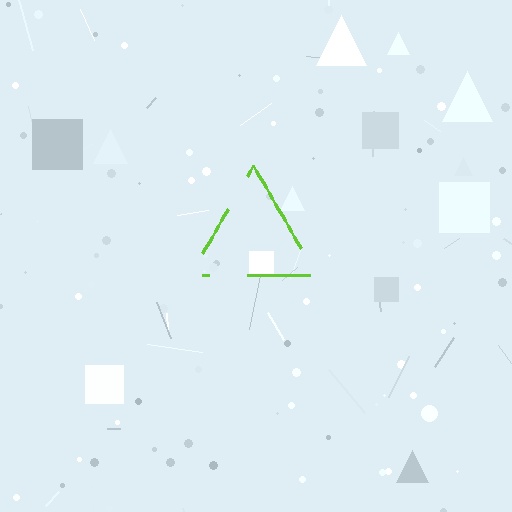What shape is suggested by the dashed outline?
The dashed outline suggests a triangle.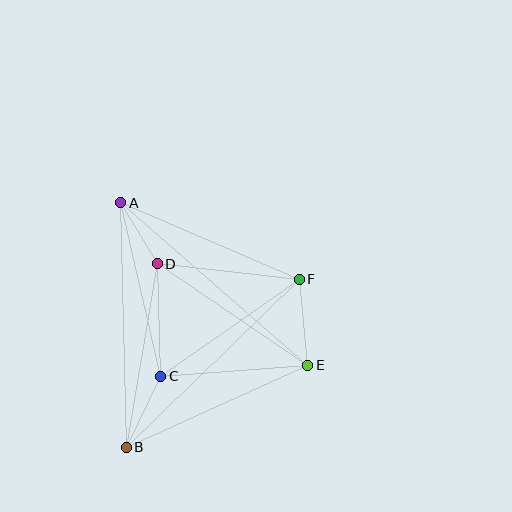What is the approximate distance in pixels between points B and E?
The distance between B and E is approximately 199 pixels.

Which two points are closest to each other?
Points A and D are closest to each other.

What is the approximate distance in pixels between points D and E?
The distance between D and E is approximately 181 pixels.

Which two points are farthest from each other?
Points A and E are farthest from each other.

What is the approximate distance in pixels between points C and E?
The distance between C and E is approximately 148 pixels.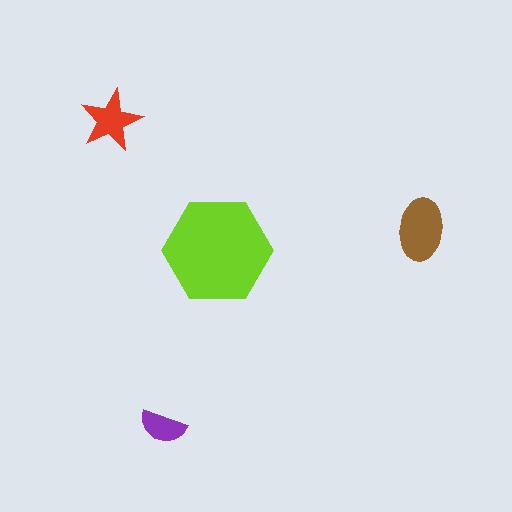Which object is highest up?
The red star is topmost.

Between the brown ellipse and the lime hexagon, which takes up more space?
The lime hexagon.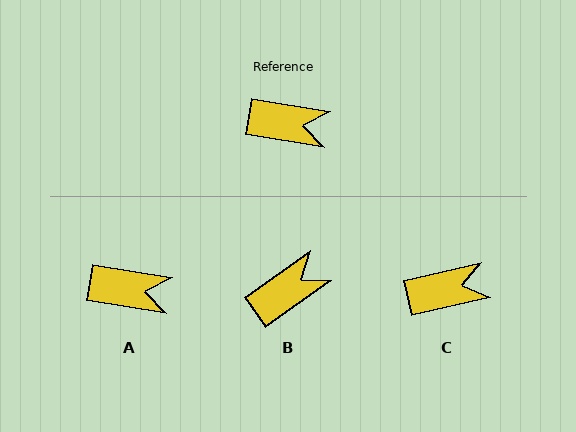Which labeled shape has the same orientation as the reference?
A.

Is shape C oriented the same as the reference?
No, it is off by about 22 degrees.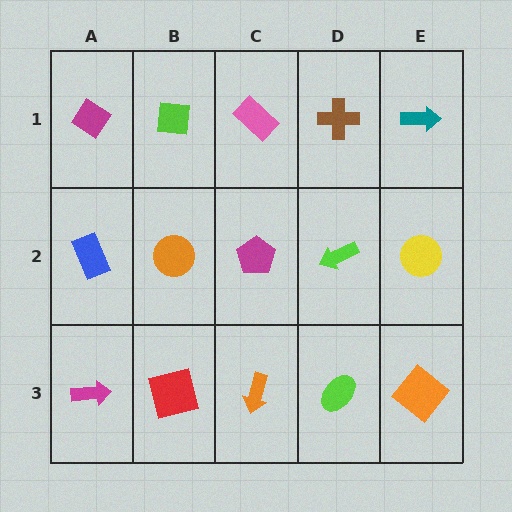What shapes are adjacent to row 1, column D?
A lime arrow (row 2, column D), a pink rectangle (row 1, column C), a teal arrow (row 1, column E).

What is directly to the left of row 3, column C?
A red square.